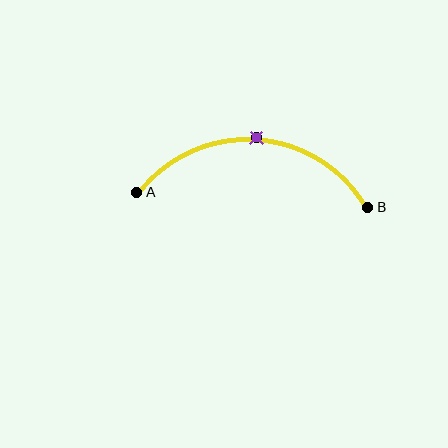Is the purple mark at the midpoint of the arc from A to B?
Yes. The purple mark lies on the arc at equal arc-length from both A and B — it is the arc midpoint.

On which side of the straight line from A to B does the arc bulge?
The arc bulges above the straight line connecting A and B.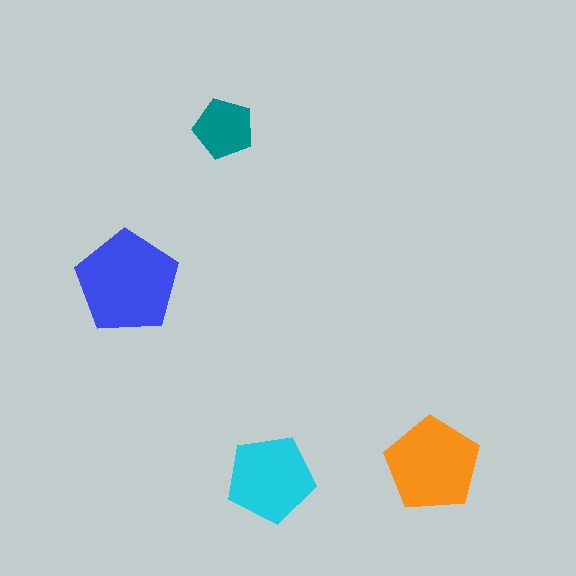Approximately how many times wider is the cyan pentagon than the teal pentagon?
About 1.5 times wider.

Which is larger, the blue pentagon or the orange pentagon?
The blue one.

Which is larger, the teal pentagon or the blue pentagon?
The blue one.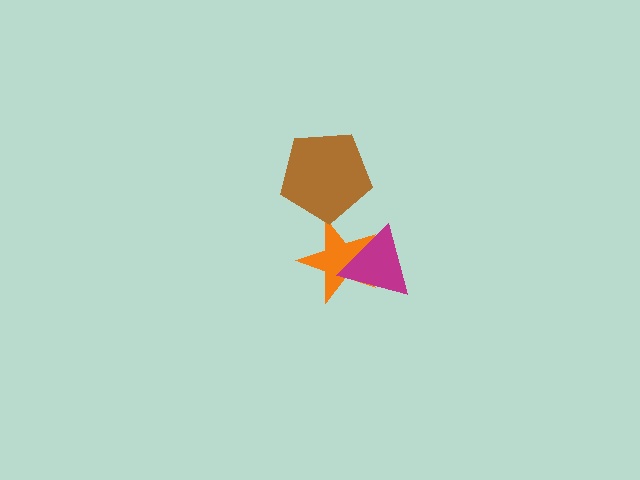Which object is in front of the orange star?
The magenta triangle is in front of the orange star.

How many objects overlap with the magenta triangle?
1 object overlaps with the magenta triangle.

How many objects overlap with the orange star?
1 object overlaps with the orange star.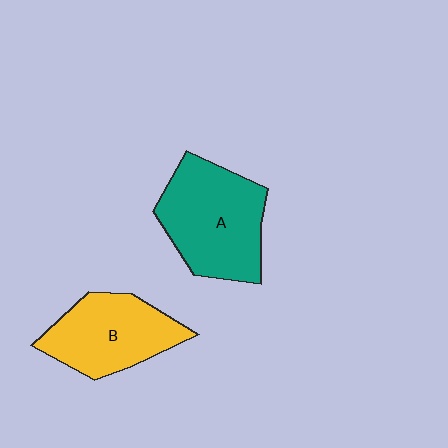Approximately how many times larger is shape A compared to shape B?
Approximately 1.2 times.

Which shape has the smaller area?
Shape B (yellow).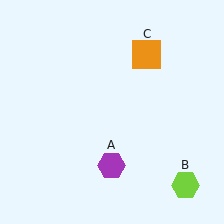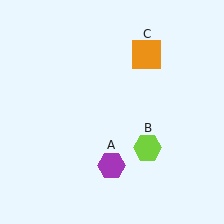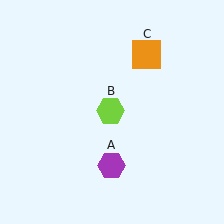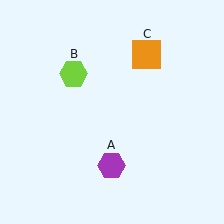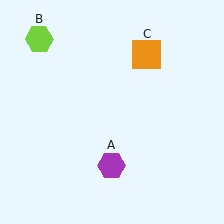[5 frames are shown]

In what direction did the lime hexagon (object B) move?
The lime hexagon (object B) moved up and to the left.